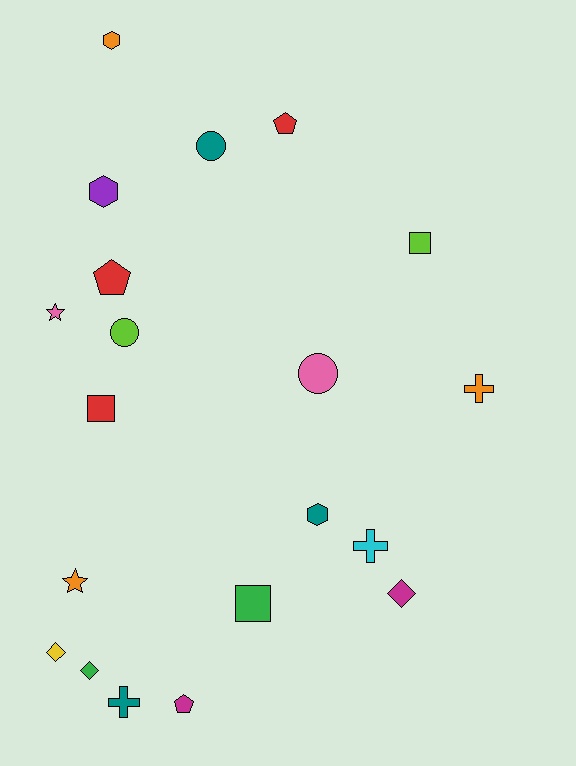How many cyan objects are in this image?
There is 1 cyan object.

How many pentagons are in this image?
There are 3 pentagons.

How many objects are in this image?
There are 20 objects.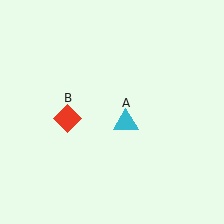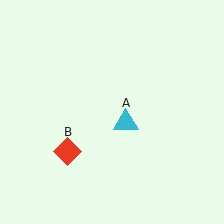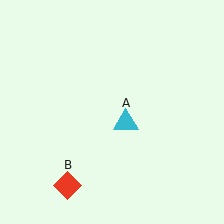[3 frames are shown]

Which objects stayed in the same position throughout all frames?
Cyan triangle (object A) remained stationary.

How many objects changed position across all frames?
1 object changed position: red diamond (object B).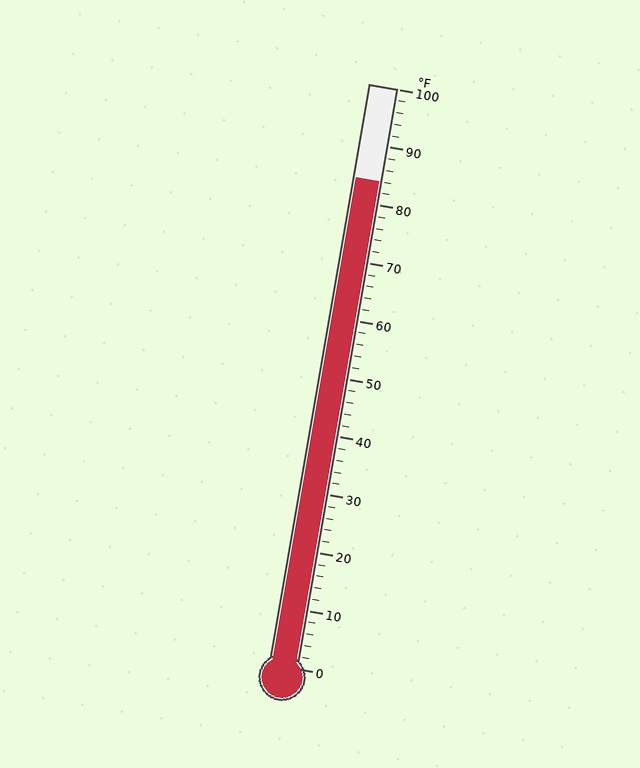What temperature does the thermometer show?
The thermometer shows approximately 84°F.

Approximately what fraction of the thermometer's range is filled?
The thermometer is filled to approximately 85% of its range.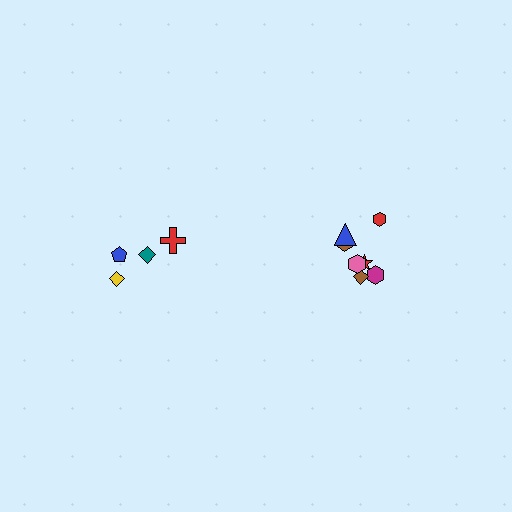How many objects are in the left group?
There are 4 objects.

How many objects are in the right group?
There are 7 objects.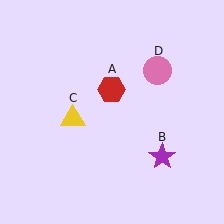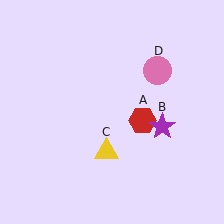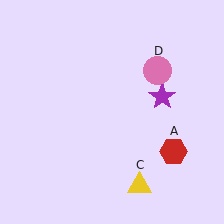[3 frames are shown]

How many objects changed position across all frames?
3 objects changed position: red hexagon (object A), purple star (object B), yellow triangle (object C).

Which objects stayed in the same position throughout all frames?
Pink circle (object D) remained stationary.